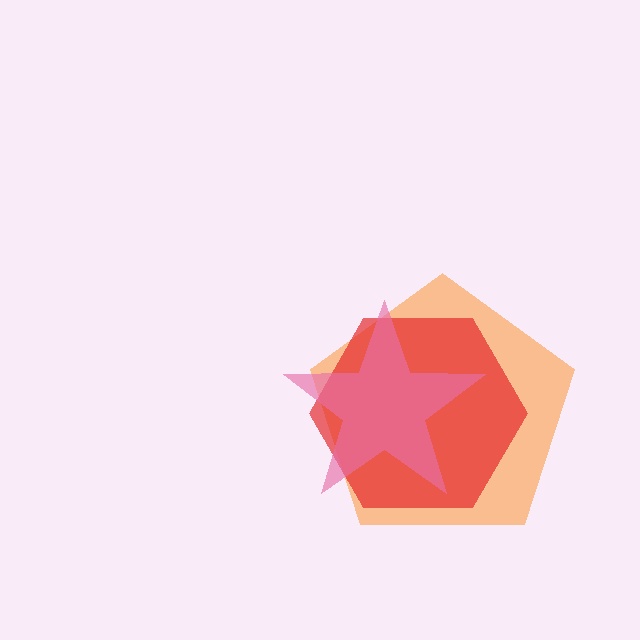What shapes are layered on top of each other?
The layered shapes are: an orange pentagon, a red hexagon, a pink star.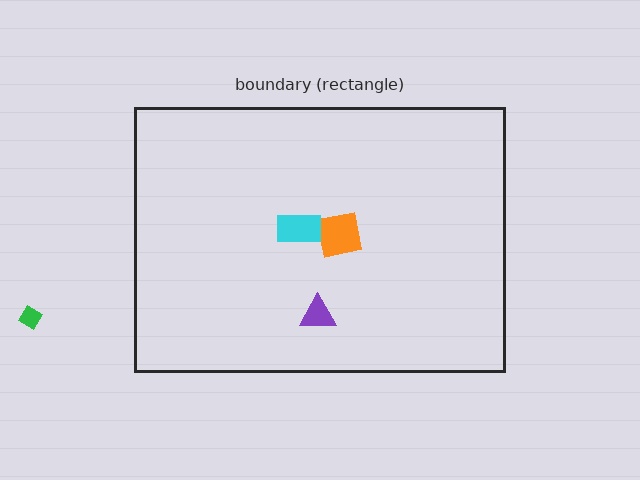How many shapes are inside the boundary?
3 inside, 1 outside.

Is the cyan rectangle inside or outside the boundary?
Inside.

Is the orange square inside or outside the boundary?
Inside.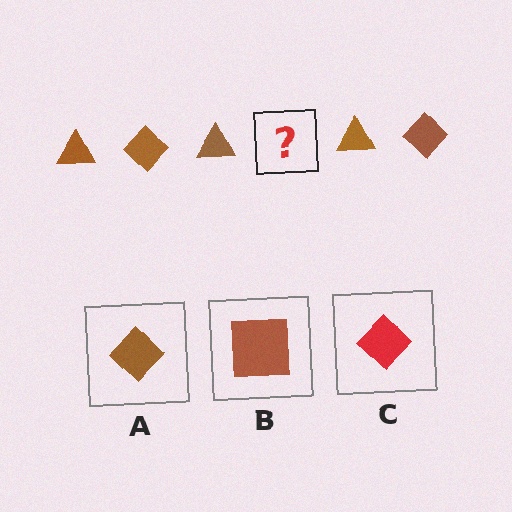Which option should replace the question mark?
Option A.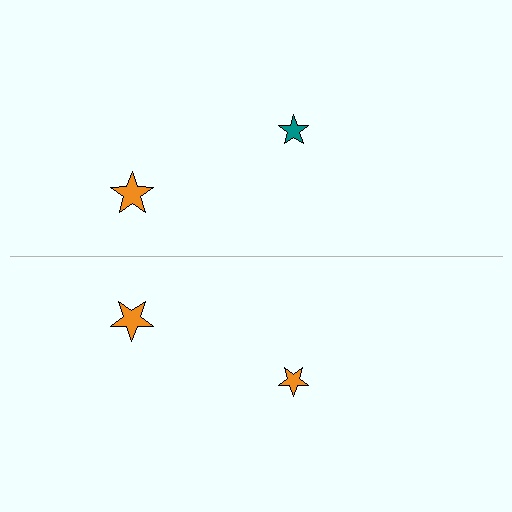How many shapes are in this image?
There are 4 shapes in this image.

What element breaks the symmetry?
The orange star on the bottom side breaks the symmetry — its mirror counterpart is teal.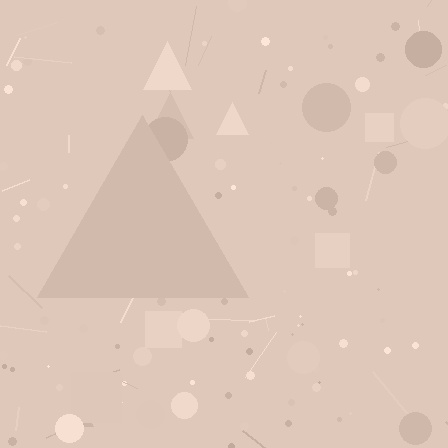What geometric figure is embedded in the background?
A triangle is embedded in the background.